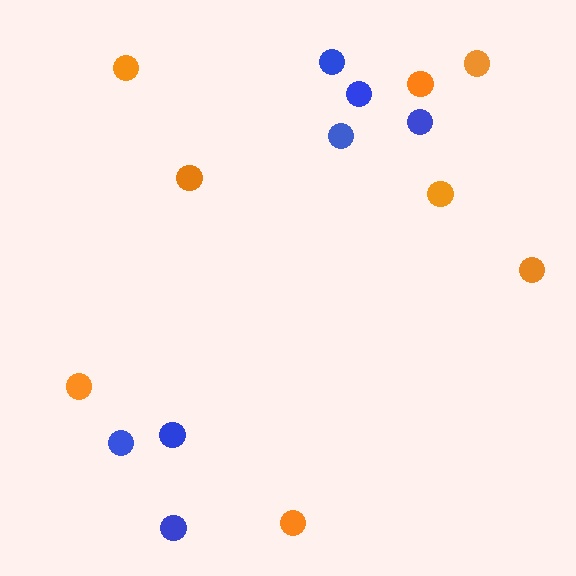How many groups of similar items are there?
There are 2 groups: one group of blue circles (7) and one group of orange circles (8).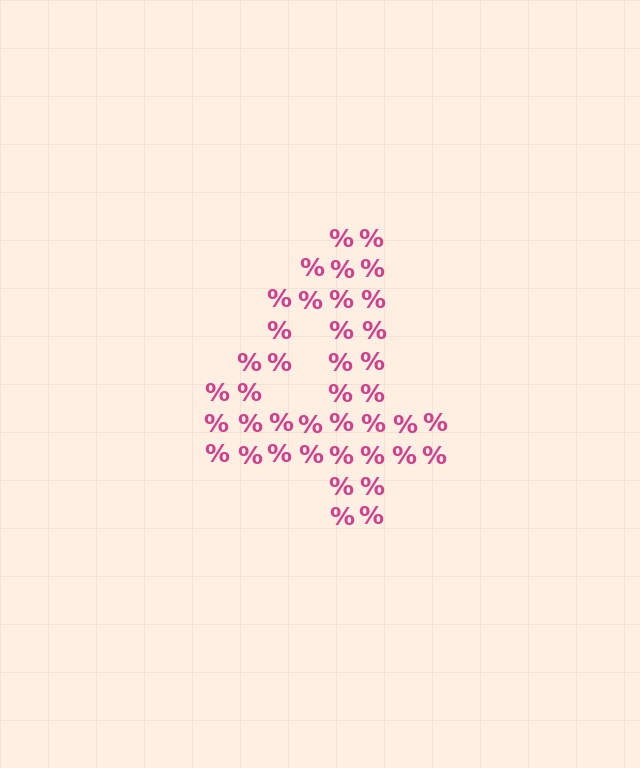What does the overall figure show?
The overall figure shows the digit 4.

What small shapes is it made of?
It is made of small percent signs.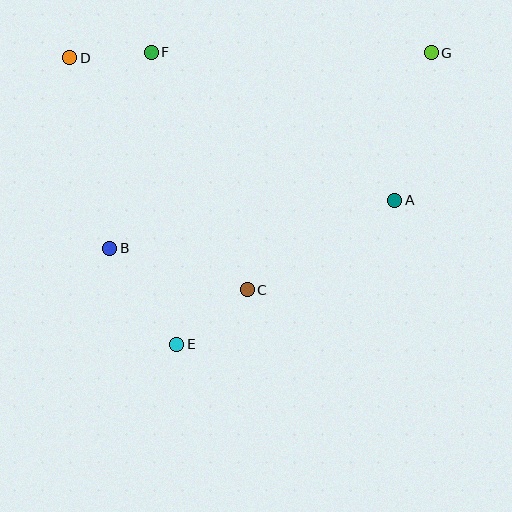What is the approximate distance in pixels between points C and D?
The distance between C and D is approximately 292 pixels.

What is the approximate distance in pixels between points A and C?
The distance between A and C is approximately 172 pixels.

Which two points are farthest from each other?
Points E and G are farthest from each other.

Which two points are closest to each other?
Points D and F are closest to each other.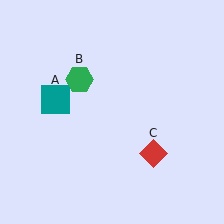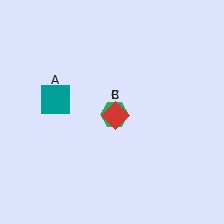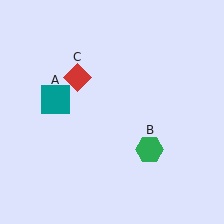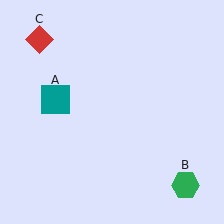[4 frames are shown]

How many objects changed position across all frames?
2 objects changed position: green hexagon (object B), red diamond (object C).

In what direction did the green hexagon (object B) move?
The green hexagon (object B) moved down and to the right.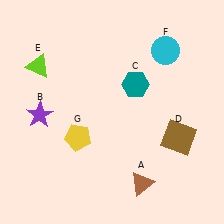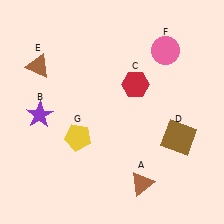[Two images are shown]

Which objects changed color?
C changed from teal to red. E changed from lime to brown. F changed from cyan to pink.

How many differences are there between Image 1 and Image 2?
There are 3 differences between the two images.